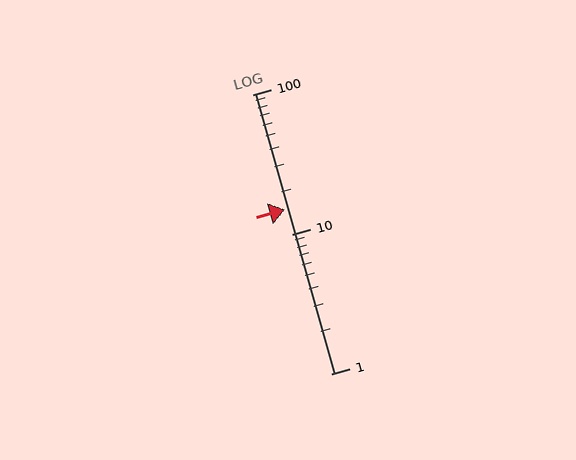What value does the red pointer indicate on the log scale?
The pointer indicates approximately 15.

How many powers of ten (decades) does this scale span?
The scale spans 2 decades, from 1 to 100.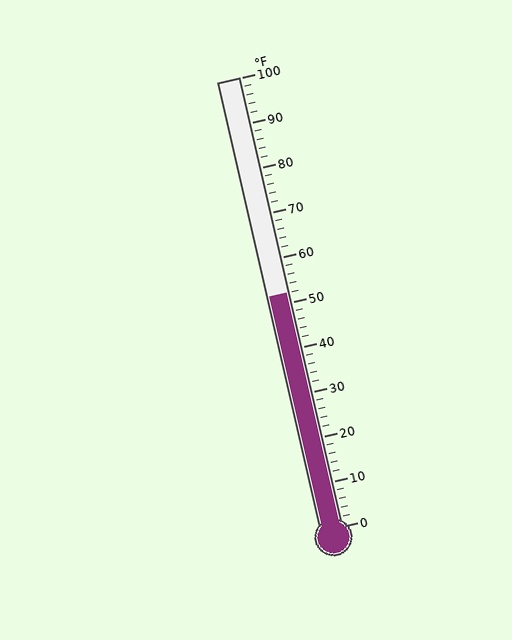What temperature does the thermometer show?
The thermometer shows approximately 52°F.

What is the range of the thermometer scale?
The thermometer scale ranges from 0°F to 100°F.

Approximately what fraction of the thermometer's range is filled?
The thermometer is filled to approximately 50% of its range.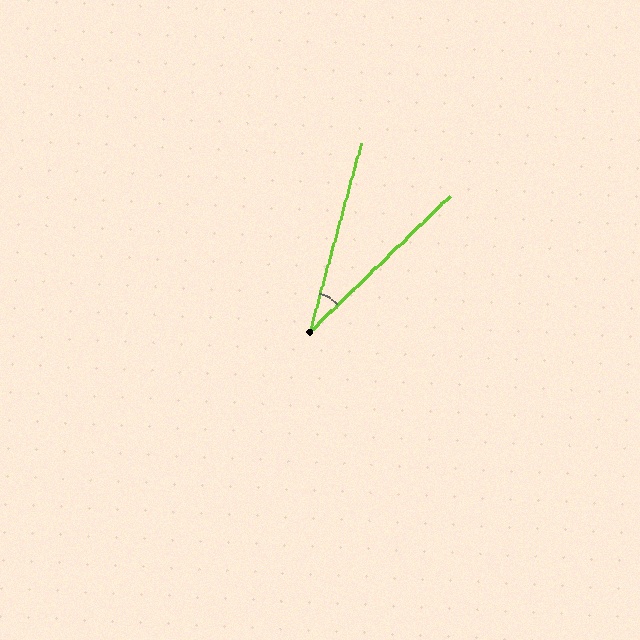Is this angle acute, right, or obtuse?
It is acute.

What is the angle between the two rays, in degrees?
Approximately 31 degrees.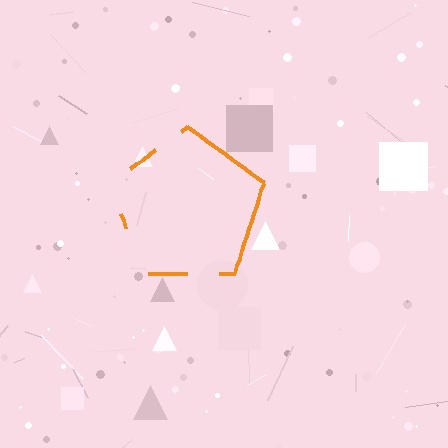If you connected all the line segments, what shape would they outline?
They would outline a pentagon.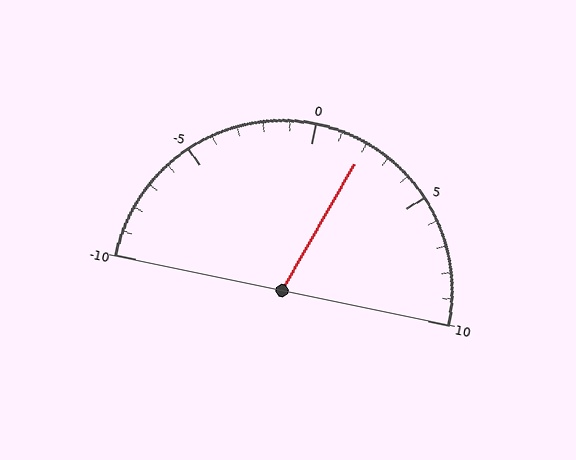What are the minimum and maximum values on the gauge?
The gauge ranges from -10 to 10.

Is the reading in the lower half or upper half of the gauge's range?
The reading is in the upper half of the range (-10 to 10).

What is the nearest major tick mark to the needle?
The nearest major tick mark is 0.